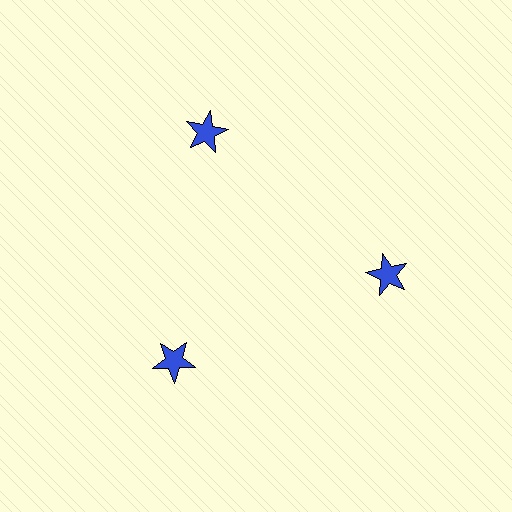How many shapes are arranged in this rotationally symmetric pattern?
There are 3 shapes, arranged in 3 groups of 1.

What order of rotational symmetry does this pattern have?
This pattern has 3-fold rotational symmetry.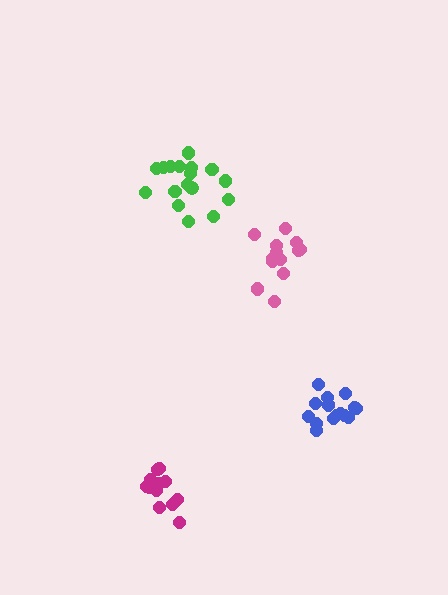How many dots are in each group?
Group 1: 13 dots, Group 2: 13 dots, Group 3: 15 dots, Group 4: 17 dots (58 total).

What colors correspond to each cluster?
The clusters are colored: pink, magenta, blue, green.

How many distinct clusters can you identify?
There are 4 distinct clusters.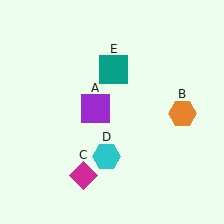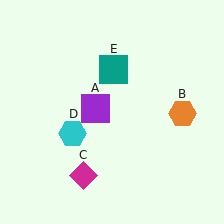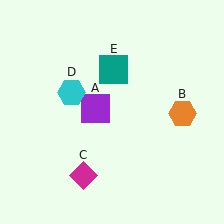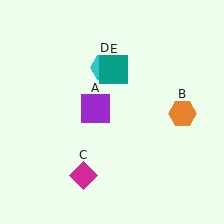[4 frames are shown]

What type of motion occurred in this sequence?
The cyan hexagon (object D) rotated clockwise around the center of the scene.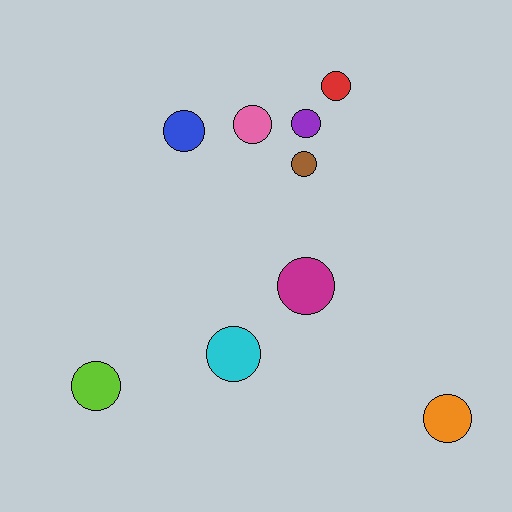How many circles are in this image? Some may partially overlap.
There are 9 circles.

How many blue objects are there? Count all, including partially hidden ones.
There is 1 blue object.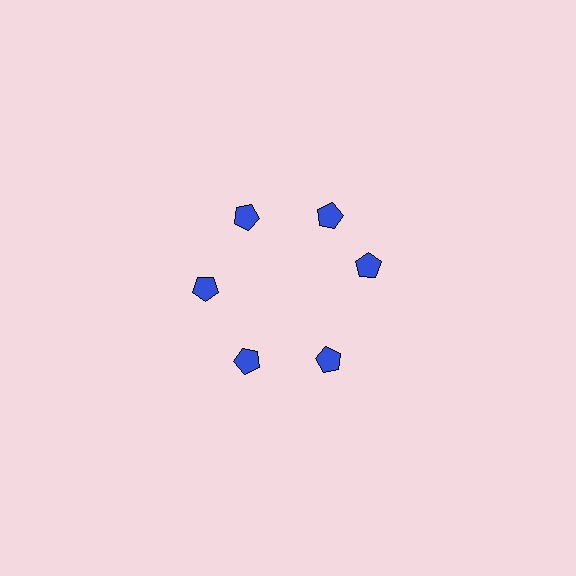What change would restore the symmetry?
The symmetry would be restored by rotating it back into even spacing with its neighbors so that all 6 pentagons sit at equal angles and equal distance from the center.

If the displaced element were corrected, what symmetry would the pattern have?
It would have 6-fold rotational symmetry — the pattern would map onto itself every 60 degrees.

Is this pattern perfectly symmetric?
No. The 6 blue pentagons are arranged in a ring, but one element near the 3 o'clock position is rotated out of alignment along the ring, breaking the 6-fold rotational symmetry.